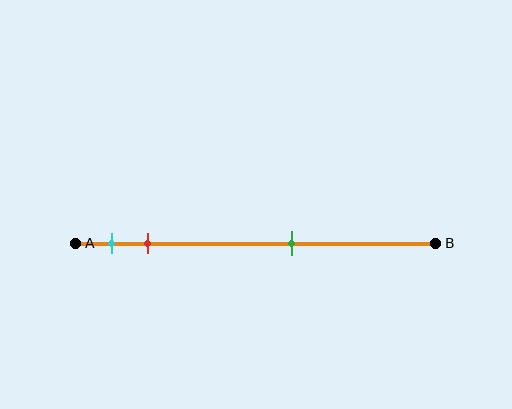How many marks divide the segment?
There are 3 marks dividing the segment.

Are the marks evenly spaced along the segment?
No, the marks are not evenly spaced.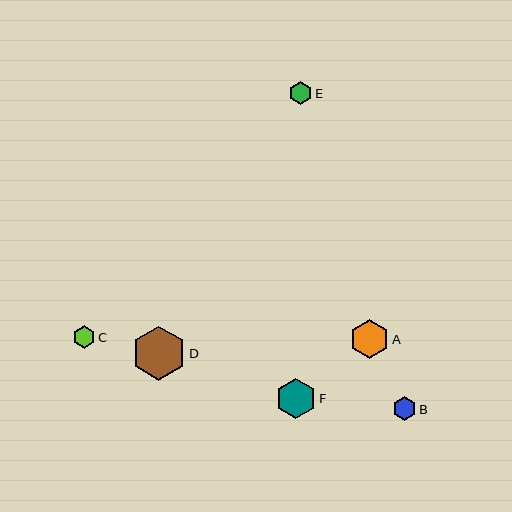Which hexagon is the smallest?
Hexagon C is the smallest with a size of approximately 22 pixels.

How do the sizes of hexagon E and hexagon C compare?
Hexagon E and hexagon C are approximately the same size.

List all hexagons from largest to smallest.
From largest to smallest: D, F, A, B, E, C.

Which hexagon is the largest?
Hexagon D is the largest with a size of approximately 54 pixels.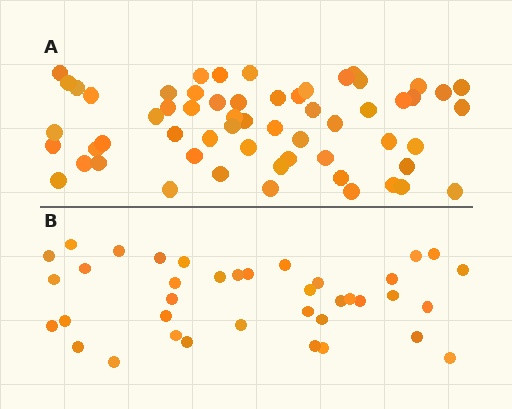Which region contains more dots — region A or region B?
Region A (the top region) has more dots.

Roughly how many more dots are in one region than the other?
Region A has approximately 20 more dots than region B.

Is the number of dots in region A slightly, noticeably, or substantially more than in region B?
Region A has substantially more. The ratio is roughly 1.6 to 1.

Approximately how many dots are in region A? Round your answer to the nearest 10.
About 60 dots. (The exact count is 59, which rounds to 60.)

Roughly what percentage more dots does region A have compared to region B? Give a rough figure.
About 55% more.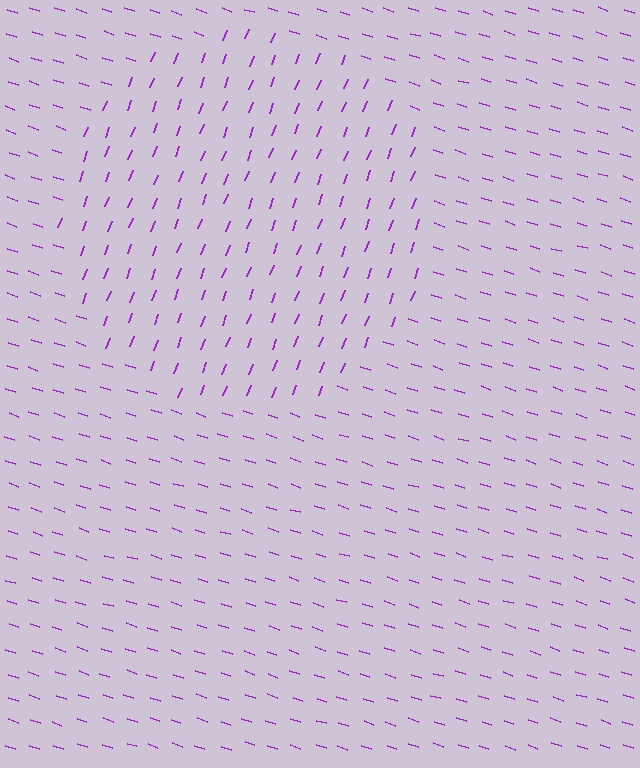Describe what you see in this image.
The image is filled with small purple line segments. A circle region in the image has lines oriented differently from the surrounding lines, creating a visible texture boundary.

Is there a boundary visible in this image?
Yes, there is a texture boundary formed by a change in line orientation.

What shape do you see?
I see a circle.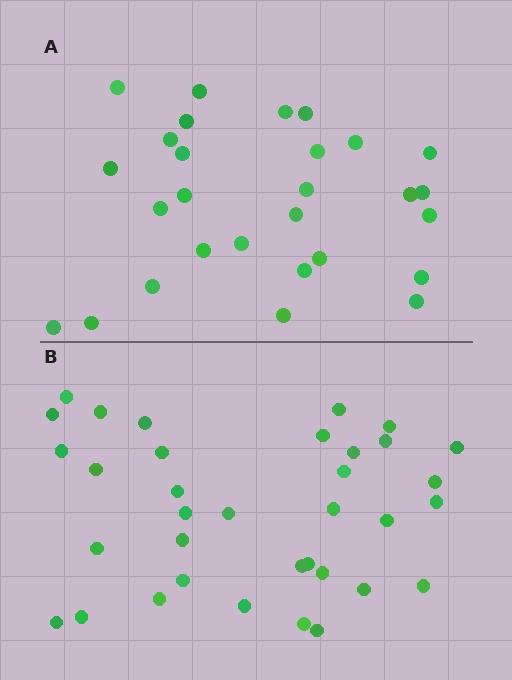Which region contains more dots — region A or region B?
Region B (the bottom region) has more dots.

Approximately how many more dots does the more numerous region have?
Region B has roughly 8 or so more dots than region A.